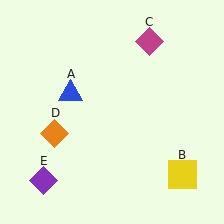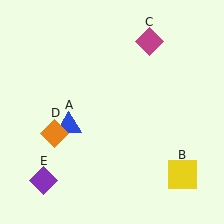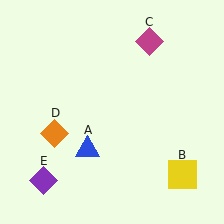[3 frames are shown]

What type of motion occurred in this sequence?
The blue triangle (object A) rotated counterclockwise around the center of the scene.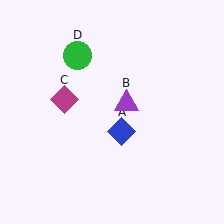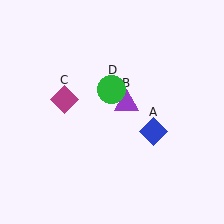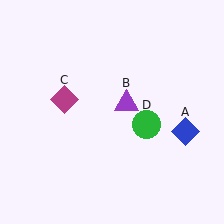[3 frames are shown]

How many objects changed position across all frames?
2 objects changed position: blue diamond (object A), green circle (object D).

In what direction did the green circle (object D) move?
The green circle (object D) moved down and to the right.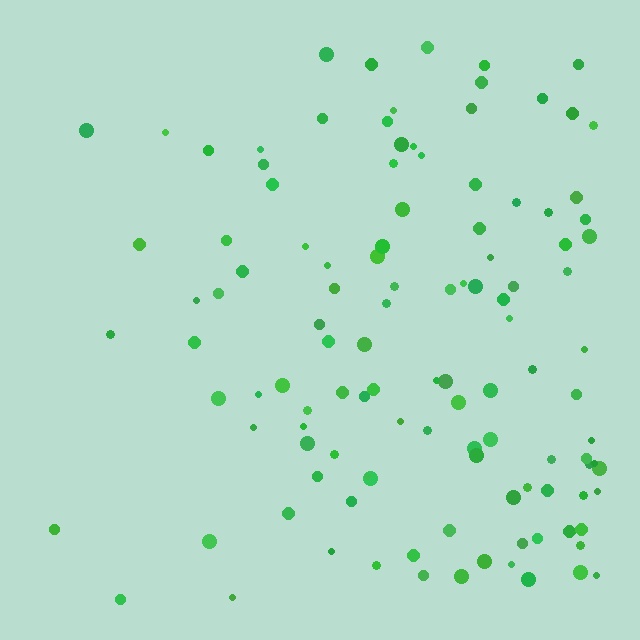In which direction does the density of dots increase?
From left to right, with the right side densest.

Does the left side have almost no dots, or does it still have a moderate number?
Still a moderate number, just noticeably fewer than the right.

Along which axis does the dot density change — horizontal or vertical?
Horizontal.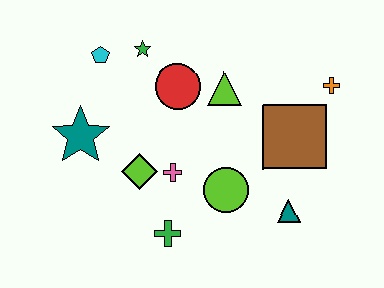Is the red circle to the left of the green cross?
No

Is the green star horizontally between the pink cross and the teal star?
Yes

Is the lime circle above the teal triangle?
Yes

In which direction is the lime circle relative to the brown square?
The lime circle is to the left of the brown square.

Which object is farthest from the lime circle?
The cyan pentagon is farthest from the lime circle.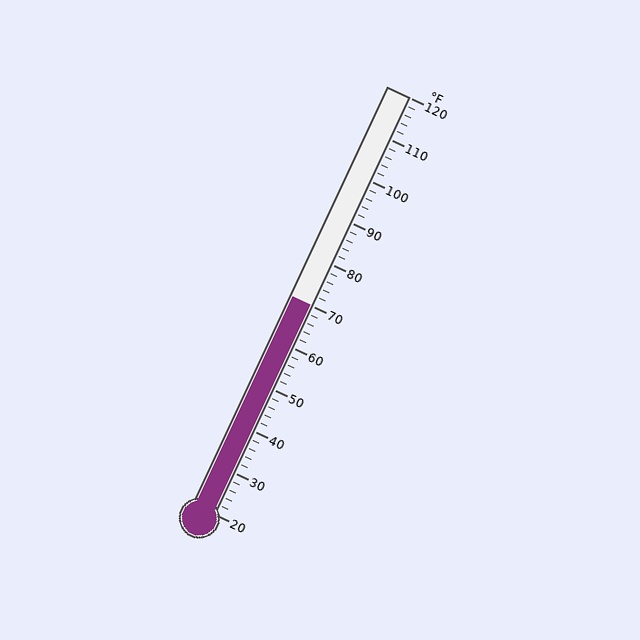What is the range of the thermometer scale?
The thermometer scale ranges from 20°F to 120°F.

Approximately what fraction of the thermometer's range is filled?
The thermometer is filled to approximately 50% of its range.